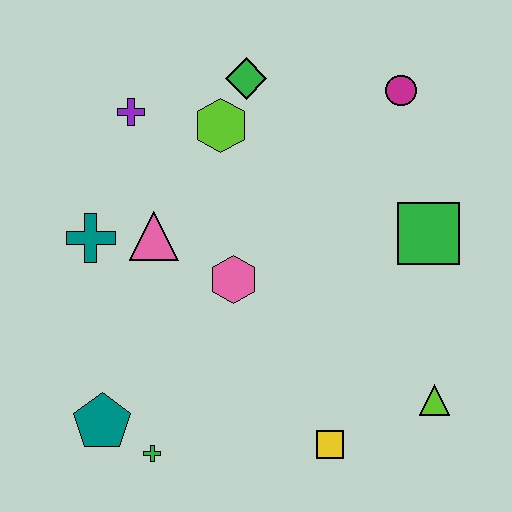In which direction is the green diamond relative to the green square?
The green diamond is to the left of the green square.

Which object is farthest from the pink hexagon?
The magenta circle is farthest from the pink hexagon.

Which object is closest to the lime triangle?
The yellow square is closest to the lime triangle.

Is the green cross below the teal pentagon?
Yes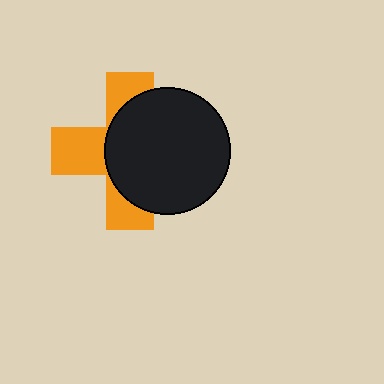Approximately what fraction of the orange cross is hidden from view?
Roughly 57% of the orange cross is hidden behind the black circle.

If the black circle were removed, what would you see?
You would see the complete orange cross.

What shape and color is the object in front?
The object in front is a black circle.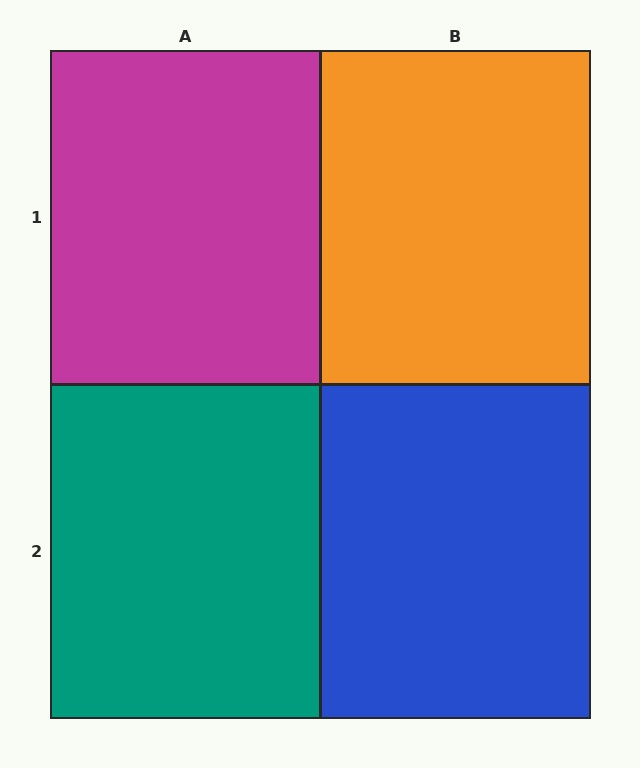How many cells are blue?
1 cell is blue.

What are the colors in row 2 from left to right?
Teal, blue.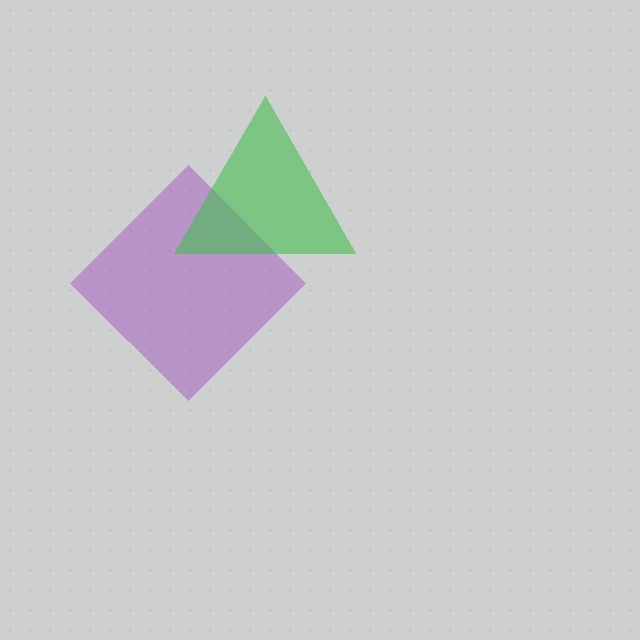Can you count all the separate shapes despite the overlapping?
Yes, there are 2 separate shapes.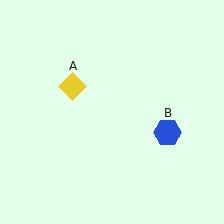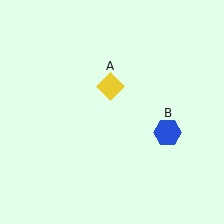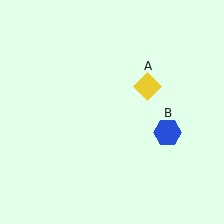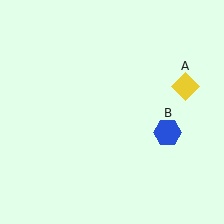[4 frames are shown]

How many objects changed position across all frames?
1 object changed position: yellow diamond (object A).